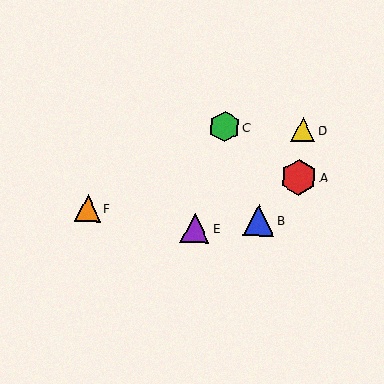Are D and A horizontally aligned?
No, D is at y≈130 and A is at y≈177.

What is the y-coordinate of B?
Object B is at y≈221.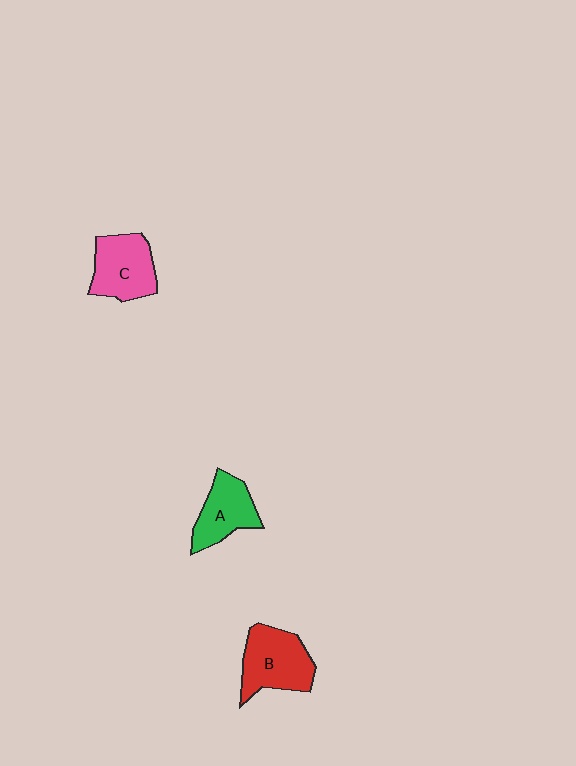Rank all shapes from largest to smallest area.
From largest to smallest: B (red), C (pink), A (green).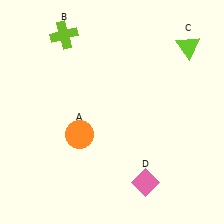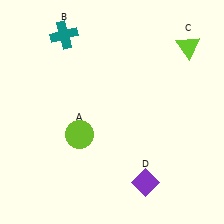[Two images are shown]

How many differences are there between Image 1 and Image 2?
There are 3 differences between the two images.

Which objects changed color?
A changed from orange to lime. B changed from lime to teal. D changed from pink to purple.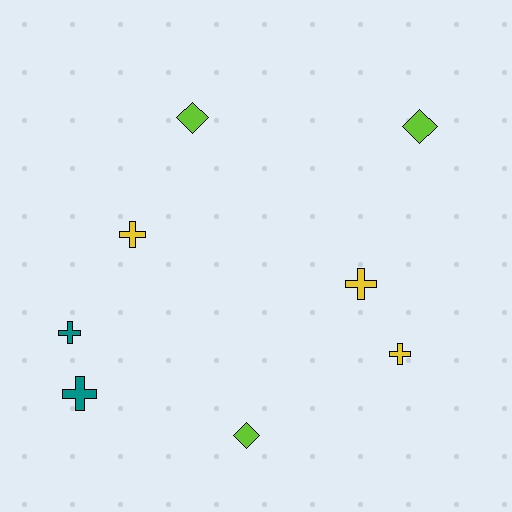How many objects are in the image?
There are 8 objects.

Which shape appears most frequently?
Cross, with 5 objects.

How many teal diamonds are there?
There are no teal diamonds.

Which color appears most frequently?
Lime, with 3 objects.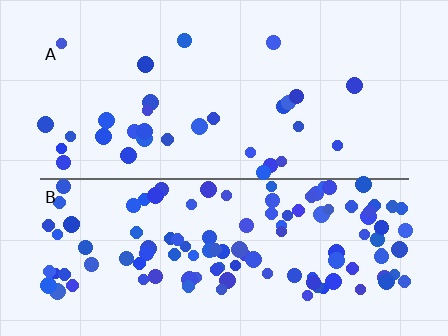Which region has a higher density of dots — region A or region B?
B (the bottom).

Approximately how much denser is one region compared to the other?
Approximately 3.8× — region B over region A.